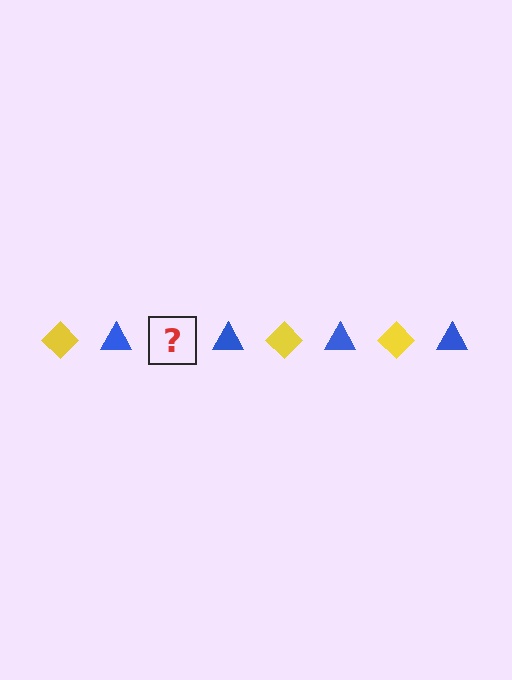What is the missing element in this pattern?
The missing element is a yellow diamond.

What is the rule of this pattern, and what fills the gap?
The rule is that the pattern alternates between yellow diamond and blue triangle. The gap should be filled with a yellow diamond.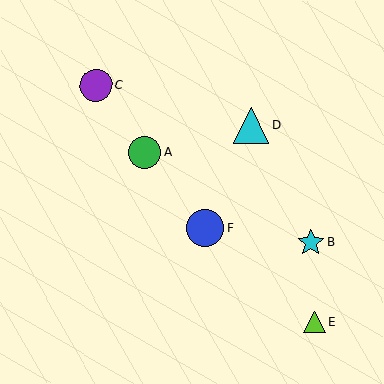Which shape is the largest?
The blue circle (labeled F) is the largest.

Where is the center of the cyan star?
The center of the cyan star is at (311, 242).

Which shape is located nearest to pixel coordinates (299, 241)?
The cyan star (labeled B) at (311, 242) is nearest to that location.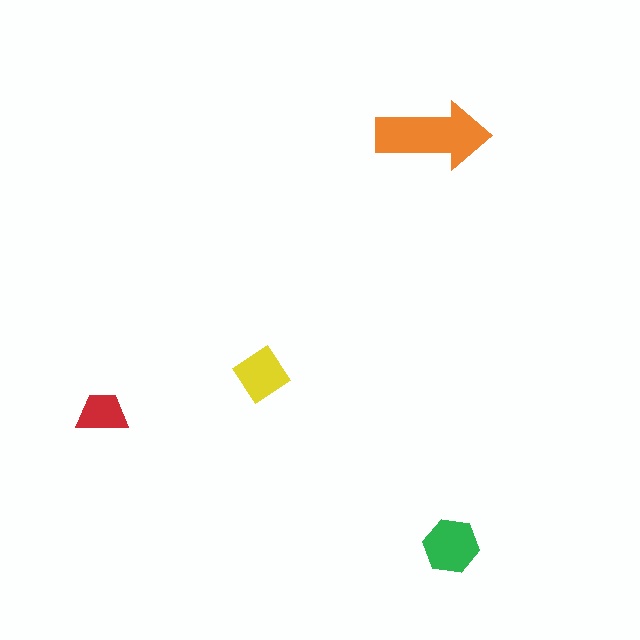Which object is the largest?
The orange arrow.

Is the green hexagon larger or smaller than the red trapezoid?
Larger.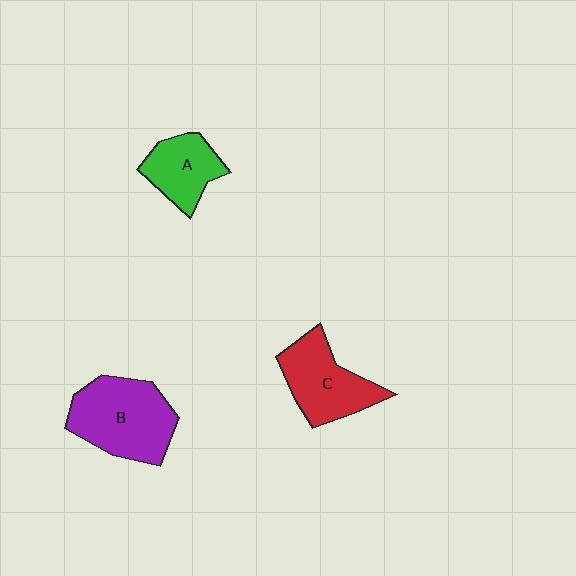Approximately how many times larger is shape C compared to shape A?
Approximately 1.3 times.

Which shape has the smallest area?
Shape A (green).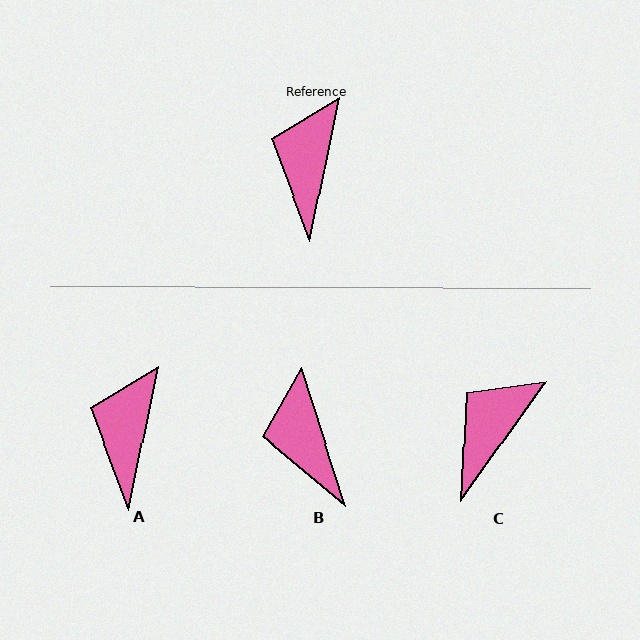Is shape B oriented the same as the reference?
No, it is off by about 29 degrees.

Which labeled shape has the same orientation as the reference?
A.